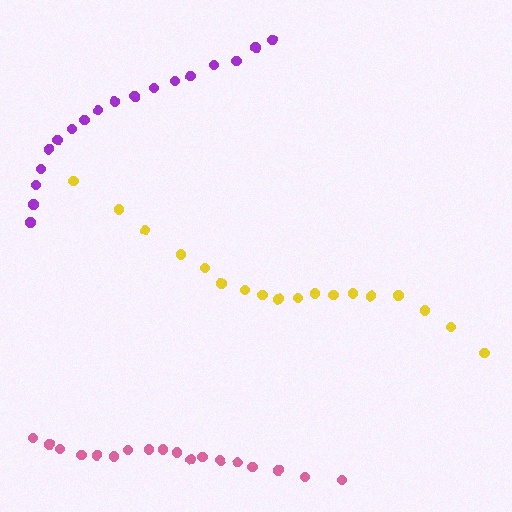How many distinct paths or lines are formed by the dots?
There are 3 distinct paths.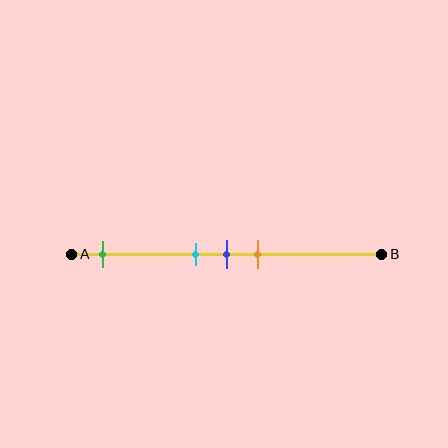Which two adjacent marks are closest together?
The cyan and blue marks are the closest adjacent pair.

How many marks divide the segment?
There are 4 marks dividing the segment.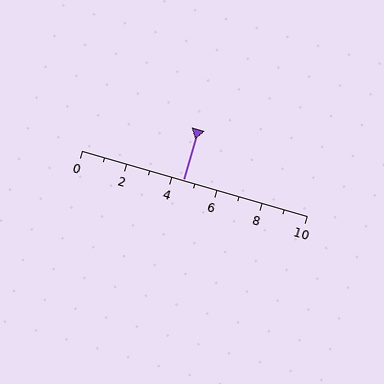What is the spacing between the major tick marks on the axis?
The major ticks are spaced 2 apart.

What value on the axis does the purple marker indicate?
The marker indicates approximately 4.5.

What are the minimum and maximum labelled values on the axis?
The axis runs from 0 to 10.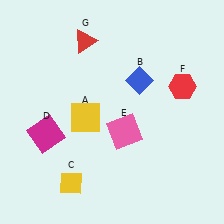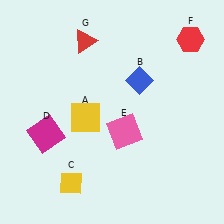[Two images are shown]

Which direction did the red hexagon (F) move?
The red hexagon (F) moved up.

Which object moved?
The red hexagon (F) moved up.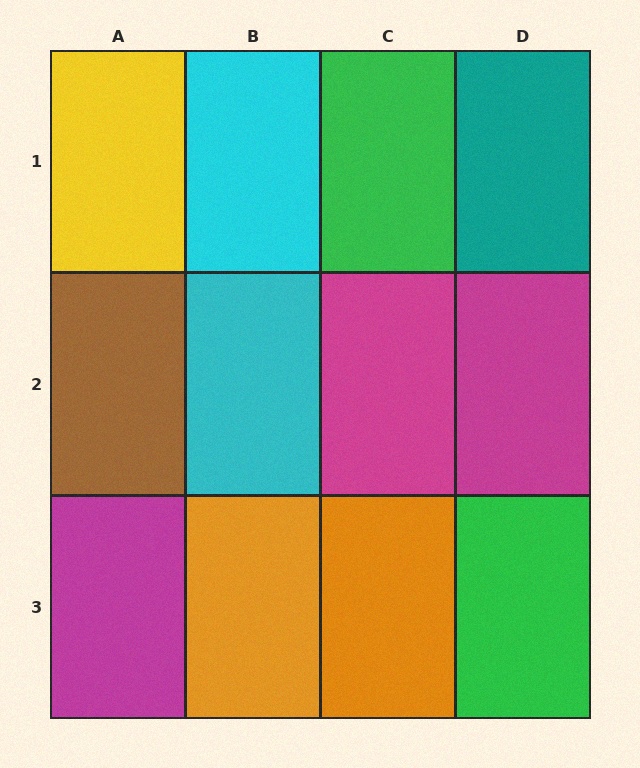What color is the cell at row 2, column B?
Cyan.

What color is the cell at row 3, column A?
Magenta.